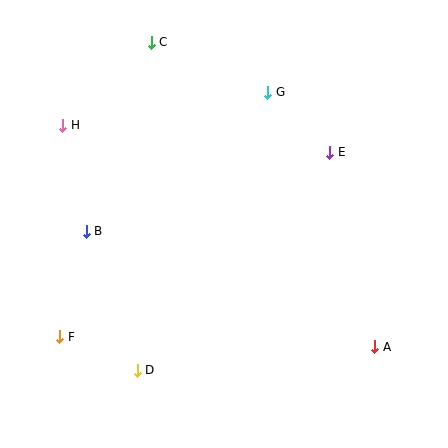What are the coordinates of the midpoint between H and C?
The midpoint between H and C is at (107, 84).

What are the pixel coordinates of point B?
Point B is at (86, 231).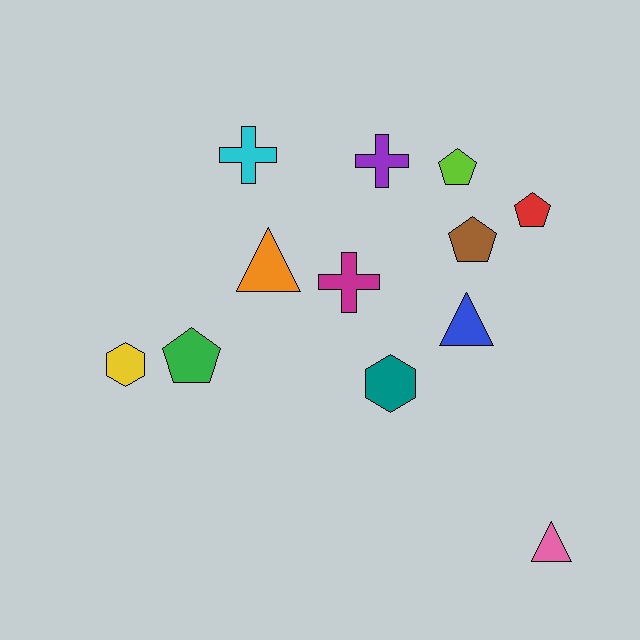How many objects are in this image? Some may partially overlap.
There are 12 objects.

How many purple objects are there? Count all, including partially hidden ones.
There is 1 purple object.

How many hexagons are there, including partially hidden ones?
There are 2 hexagons.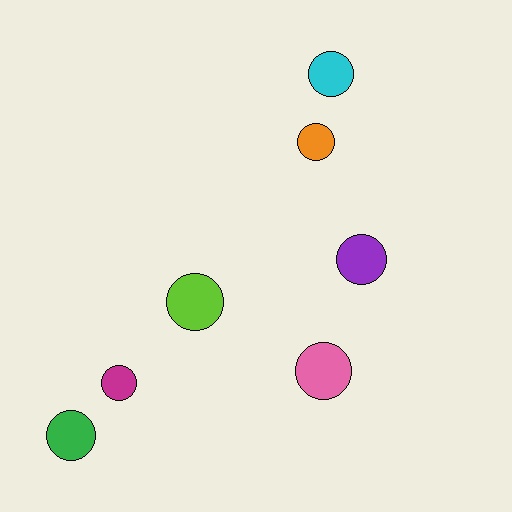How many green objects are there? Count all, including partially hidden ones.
There is 1 green object.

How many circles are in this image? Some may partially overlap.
There are 7 circles.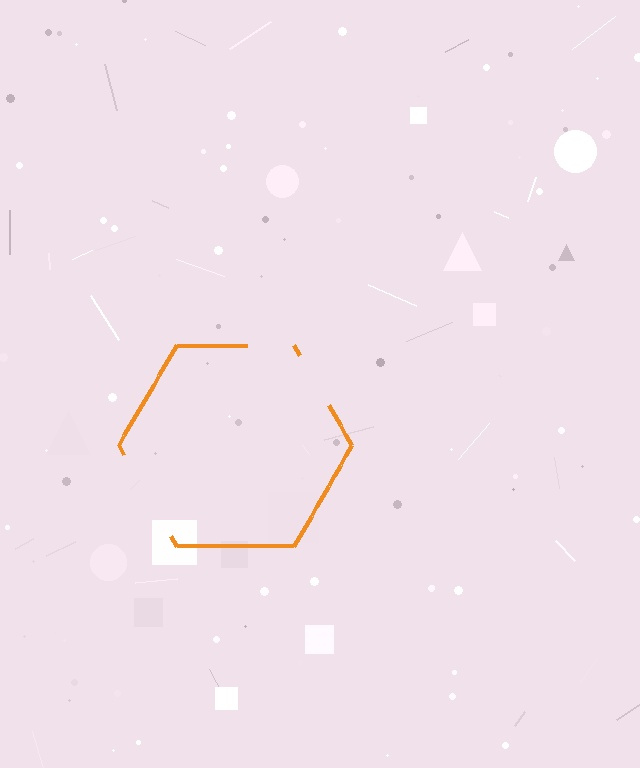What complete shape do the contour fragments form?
The contour fragments form a hexagon.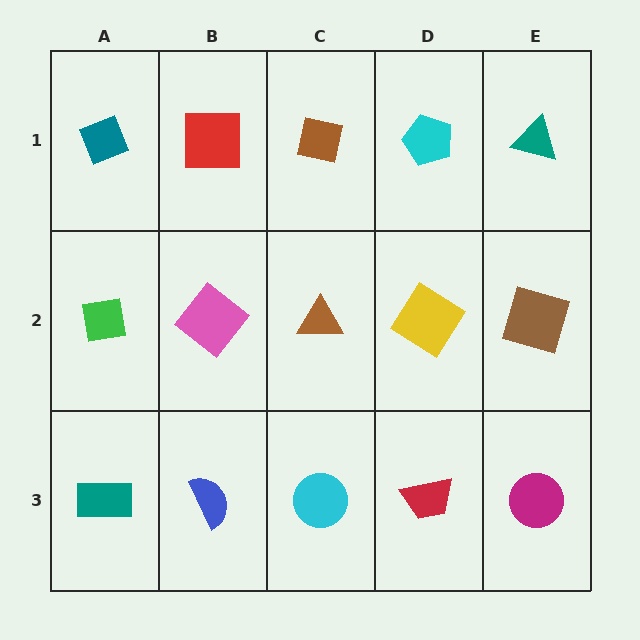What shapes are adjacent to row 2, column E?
A teal triangle (row 1, column E), a magenta circle (row 3, column E), a yellow diamond (row 2, column D).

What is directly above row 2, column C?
A brown square.